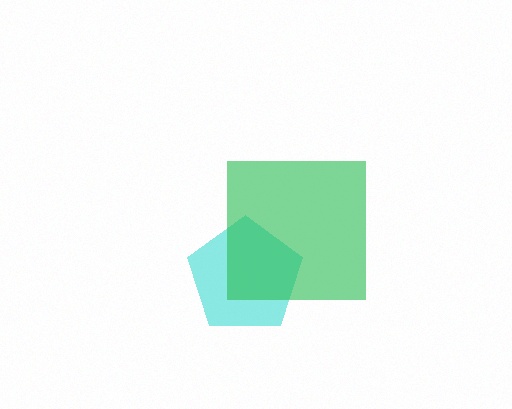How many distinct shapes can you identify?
There are 2 distinct shapes: a cyan pentagon, a green square.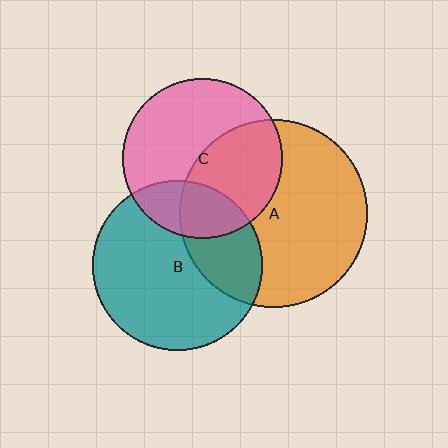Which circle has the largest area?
Circle A (orange).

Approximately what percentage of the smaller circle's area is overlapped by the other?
Approximately 30%.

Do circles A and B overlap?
Yes.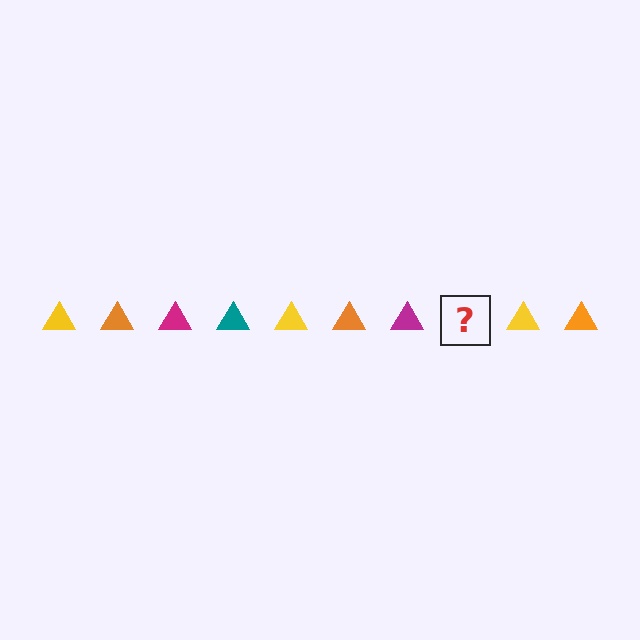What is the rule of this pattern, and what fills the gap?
The rule is that the pattern cycles through yellow, orange, magenta, teal triangles. The gap should be filled with a teal triangle.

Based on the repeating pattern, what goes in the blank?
The blank should be a teal triangle.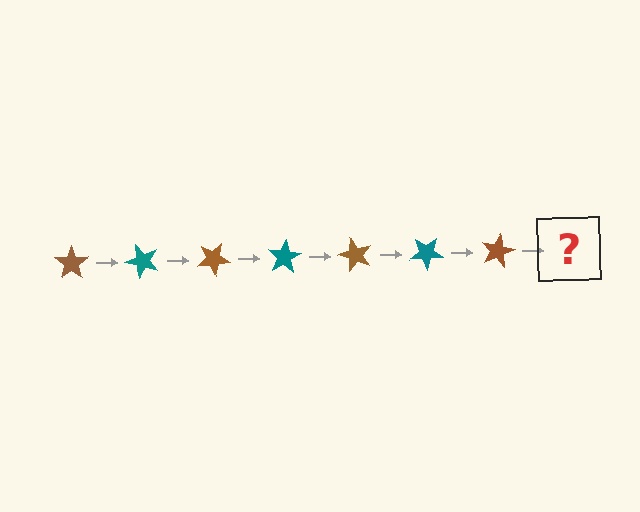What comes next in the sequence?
The next element should be a teal star, rotated 350 degrees from the start.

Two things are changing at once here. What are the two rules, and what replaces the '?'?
The two rules are that it rotates 50 degrees each step and the color cycles through brown and teal. The '?' should be a teal star, rotated 350 degrees from the start.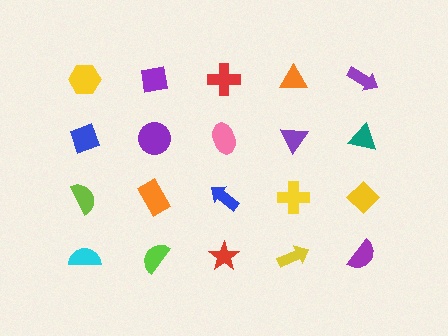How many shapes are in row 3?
5 shapes.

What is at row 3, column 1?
A lime semicircle.